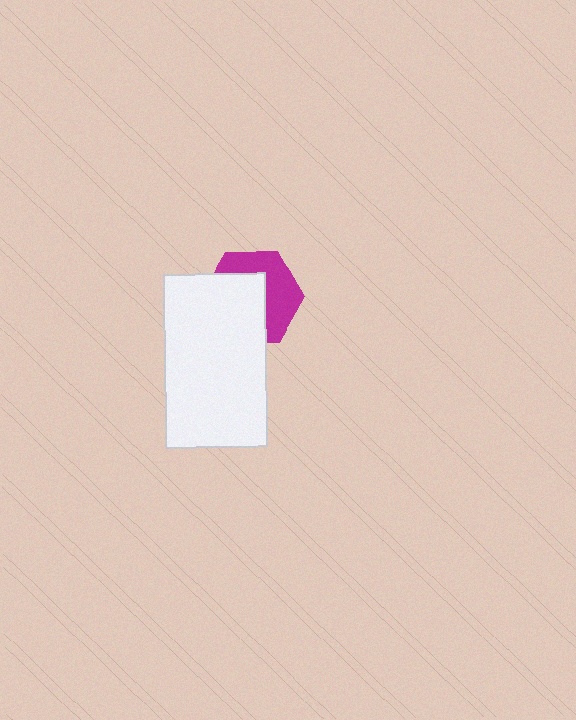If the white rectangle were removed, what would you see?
You would see the complete magenta hexagon.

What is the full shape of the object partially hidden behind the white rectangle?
The partially hidden object is a magenta hexagon.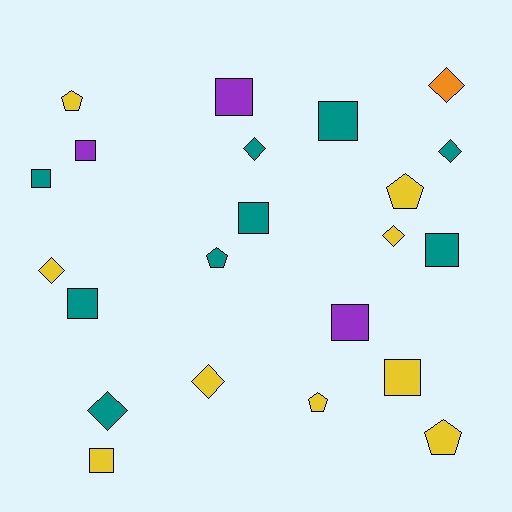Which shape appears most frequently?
Square, with 10 objects.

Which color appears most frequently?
Teal, with 9 objects.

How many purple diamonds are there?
There are no purple diamonds.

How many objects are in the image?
There are 22 objects.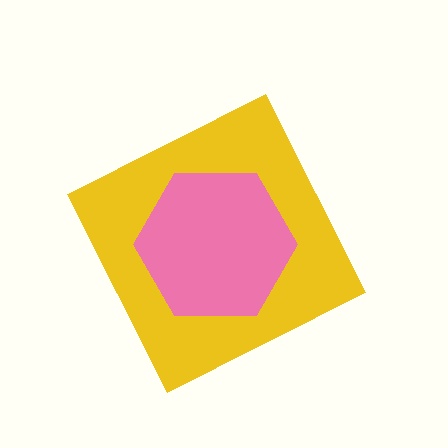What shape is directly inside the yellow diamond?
The pink hexagon.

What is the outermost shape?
The yellow diamond.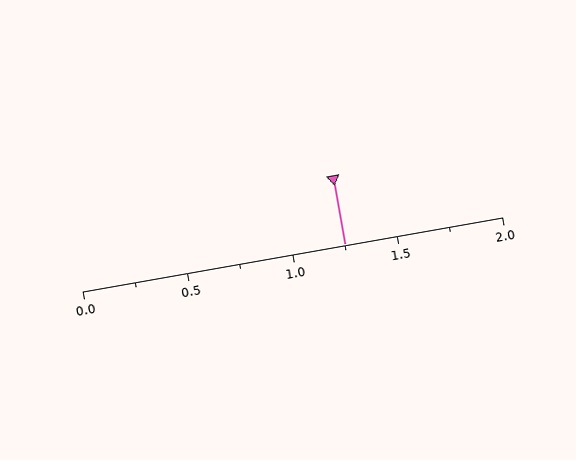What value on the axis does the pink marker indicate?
The marker indicates approximately 1.25.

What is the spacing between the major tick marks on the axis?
The major ticks are spaced 0.5 apart.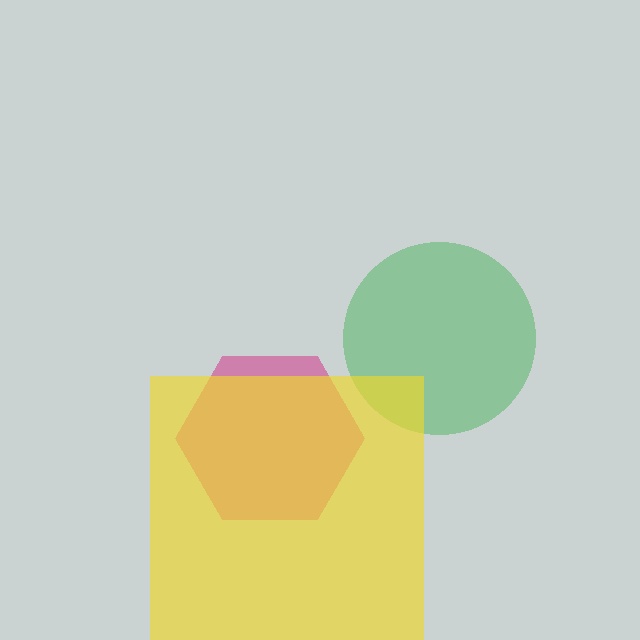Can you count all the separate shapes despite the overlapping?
Yes, there are 3 separate shapes.